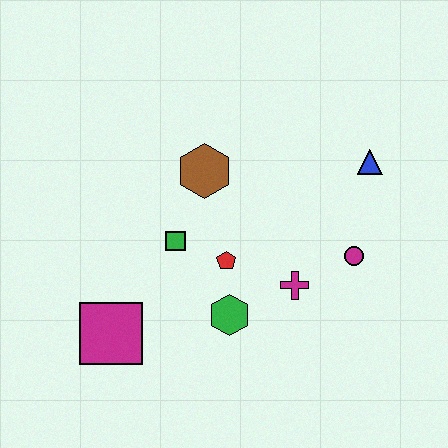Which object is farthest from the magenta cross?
The magenta square is farthest from the magenta cross.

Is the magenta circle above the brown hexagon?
No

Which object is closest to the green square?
The red pentagon is closest to the green square.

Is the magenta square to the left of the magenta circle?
Yes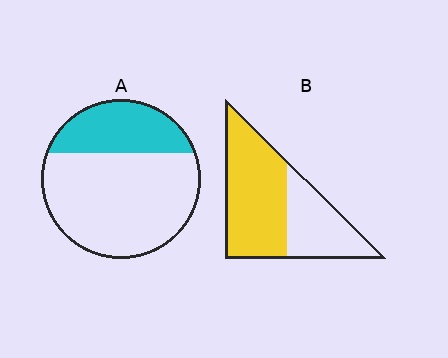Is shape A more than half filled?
No.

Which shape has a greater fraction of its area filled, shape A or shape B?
Shape B.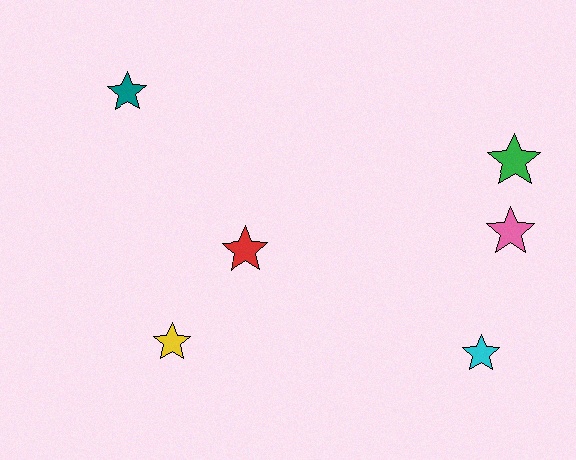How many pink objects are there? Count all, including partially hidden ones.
There is 1 pink object.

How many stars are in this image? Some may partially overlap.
There are 6 stars.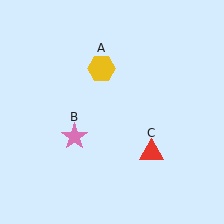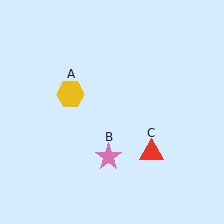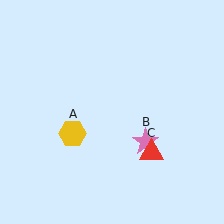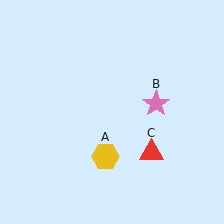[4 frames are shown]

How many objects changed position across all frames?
2 objects changed position: yellow hexagon (object A), pink star (object B).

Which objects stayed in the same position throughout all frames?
Red triangle (object C) remained stationary.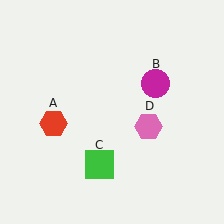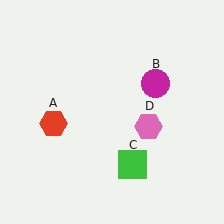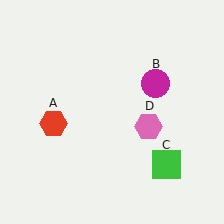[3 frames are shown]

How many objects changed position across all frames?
1 object changed position: green square (object C).